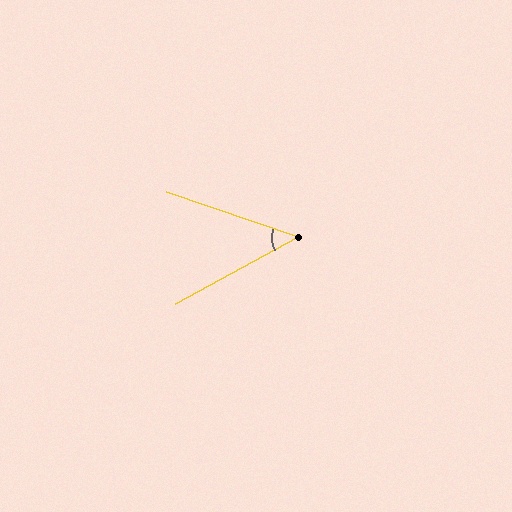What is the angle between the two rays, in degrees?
Approximately 47 degrees.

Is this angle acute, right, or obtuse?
It is acute.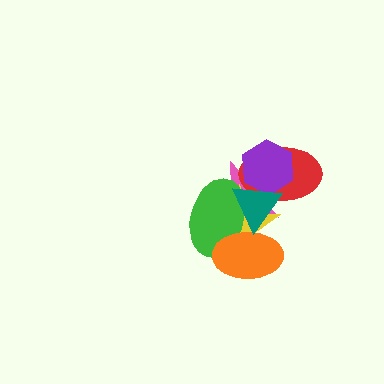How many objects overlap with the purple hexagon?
3 objects overlap with the purple hexagon.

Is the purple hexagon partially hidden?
Yes, it is partially covered by another shape.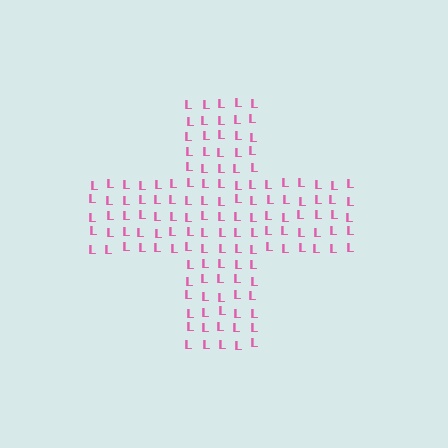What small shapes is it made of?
It is made of small letter L's.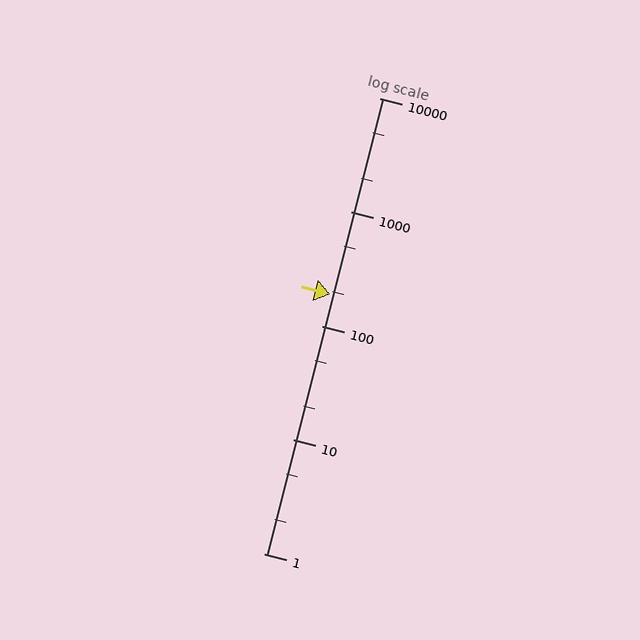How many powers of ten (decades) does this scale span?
The scale spans 4 decades, from 1 to 10000.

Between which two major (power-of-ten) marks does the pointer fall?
The pointer is between 100 and 1000.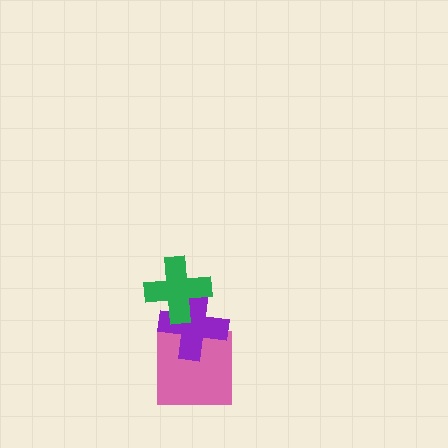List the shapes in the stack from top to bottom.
From top to bottom: the green cross, the purple cross, the pink square.